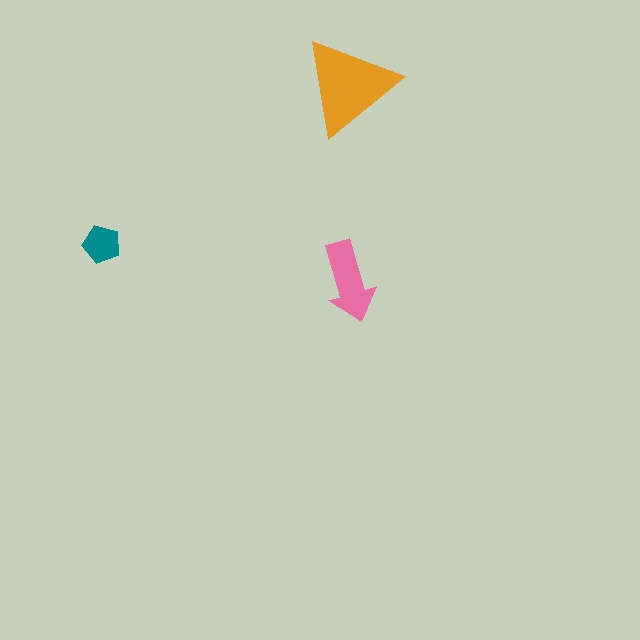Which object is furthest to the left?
The teal pentagon is leftmost.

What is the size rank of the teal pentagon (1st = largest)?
3rd.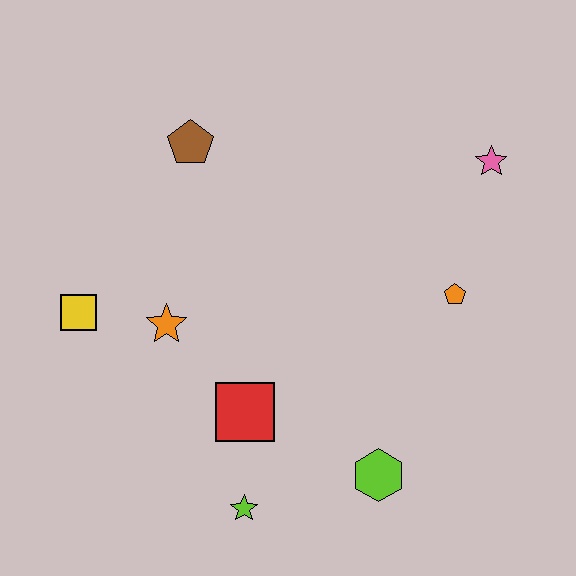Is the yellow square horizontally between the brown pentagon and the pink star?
No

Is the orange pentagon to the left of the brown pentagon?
No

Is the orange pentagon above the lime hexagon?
Yes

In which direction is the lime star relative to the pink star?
The lime star is below the pink star.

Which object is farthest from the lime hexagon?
The brown pentagon is farthest from the lime hexagon.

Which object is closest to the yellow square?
The orange star is closest to the yellow square.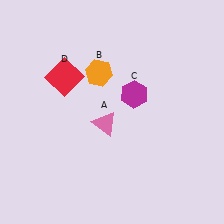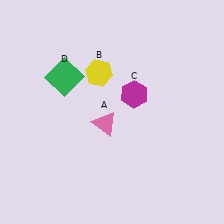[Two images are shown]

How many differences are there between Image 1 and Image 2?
There are 2 differences between the two images.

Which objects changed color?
B changed from orange to yellow. D changed from red to green.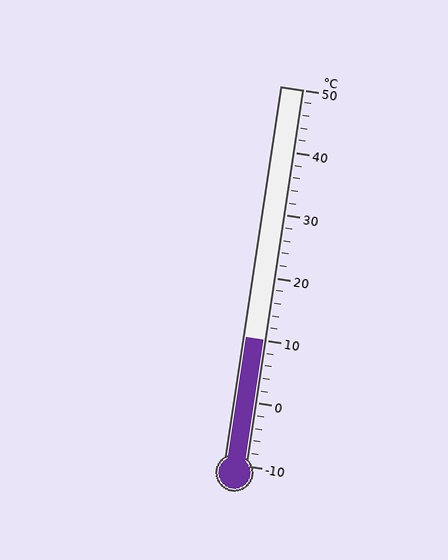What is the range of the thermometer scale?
The thermometer scale ranges from -10°C to 50°C.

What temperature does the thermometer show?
The thermometer shows approximately 10°C.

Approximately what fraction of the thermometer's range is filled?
The thermometer is filled to approximately 35% of its range.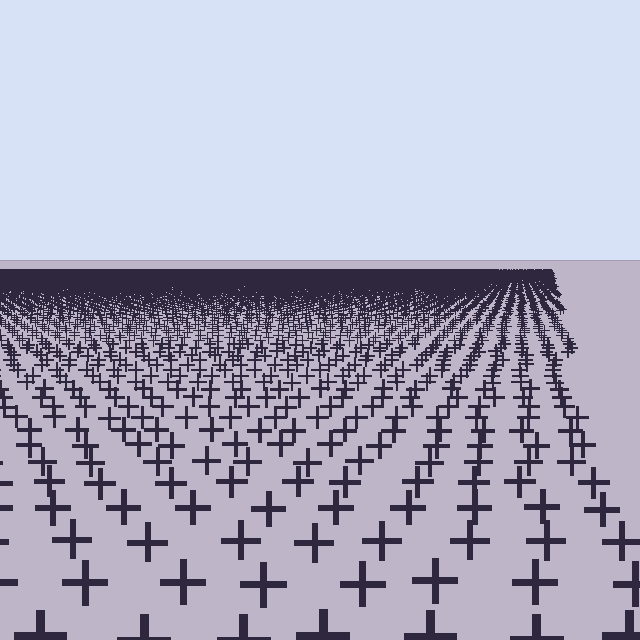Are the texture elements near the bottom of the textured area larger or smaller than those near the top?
Larger. Near the bottom, elements are closer to the viewer and appear at a bigger on-screen size.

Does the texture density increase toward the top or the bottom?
Density increases toward the top.